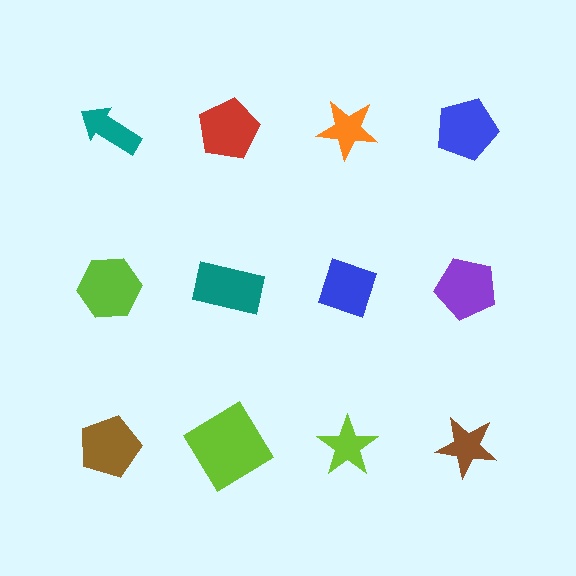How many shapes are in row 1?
4 shapes.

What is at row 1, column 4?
A blue pentagon.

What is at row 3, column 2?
A lime diamond.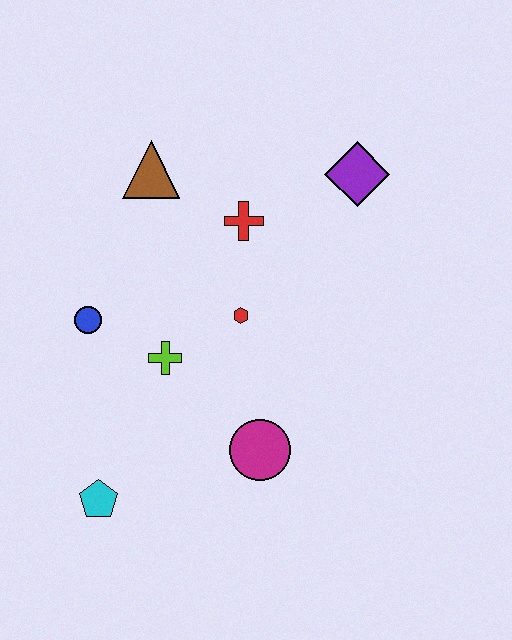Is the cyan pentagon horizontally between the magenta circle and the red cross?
No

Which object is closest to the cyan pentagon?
The lime cross is closest to the cyan pentagon.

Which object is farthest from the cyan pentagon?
The purple diamond is farthest from the cyan pentagon.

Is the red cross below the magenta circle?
No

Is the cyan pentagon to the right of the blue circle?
Yes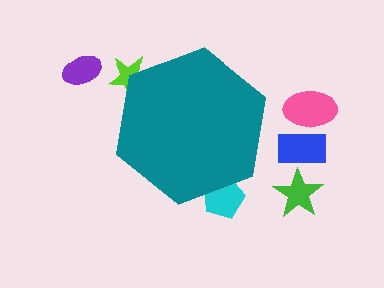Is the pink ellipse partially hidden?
No, the pink ellipse is fully visible.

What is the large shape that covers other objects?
A teal hexagon.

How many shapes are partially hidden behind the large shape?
2 shapes are partially hidden.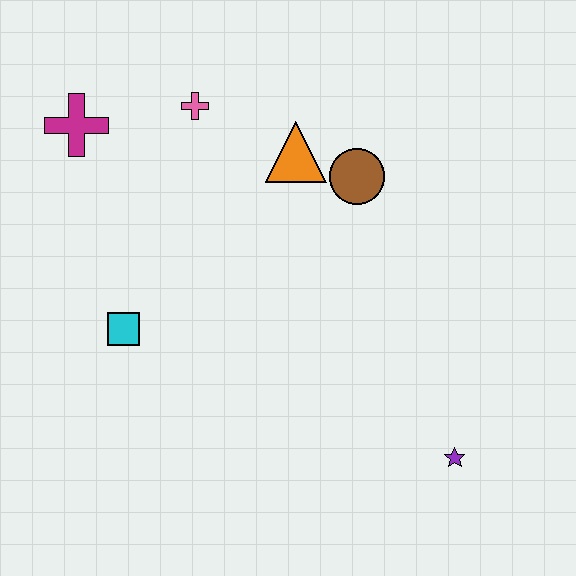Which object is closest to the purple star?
The brown circle is closest to the purple star.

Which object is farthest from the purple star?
The magenta cross is farthest from the purple star.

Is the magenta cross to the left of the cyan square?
Yes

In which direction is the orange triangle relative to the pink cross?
The orange triangle is to the right of the pink cross.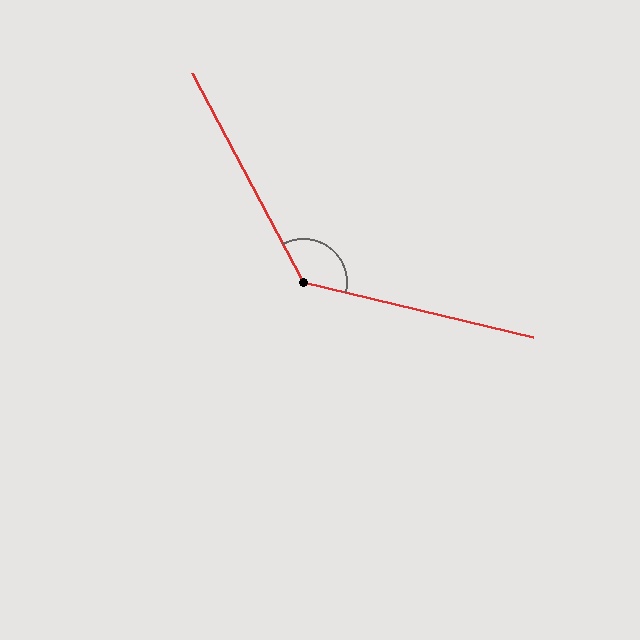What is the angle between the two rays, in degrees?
Approximately 131 degrees.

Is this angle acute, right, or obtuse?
It is obtuse.